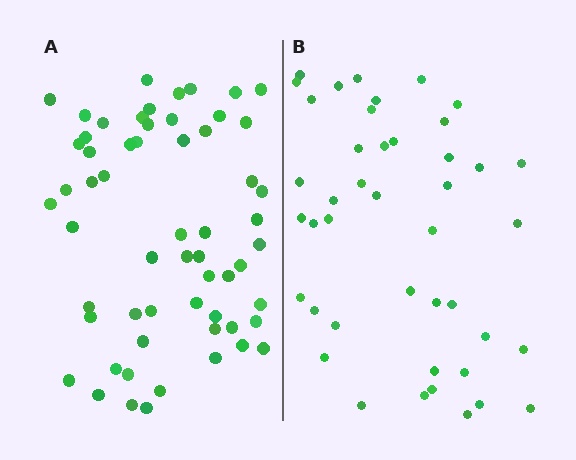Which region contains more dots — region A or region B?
Region A (the left region) has more dots.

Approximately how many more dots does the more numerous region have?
Region A has approximately 15 more dots than region B.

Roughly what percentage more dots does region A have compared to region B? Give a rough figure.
About 35% more.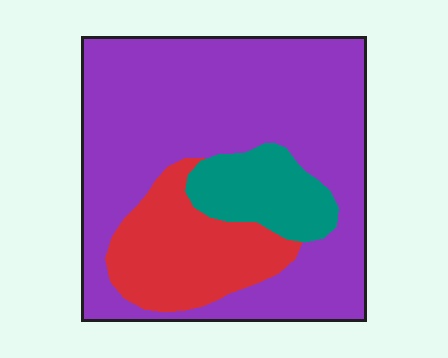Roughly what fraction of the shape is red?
Red takes up between a sixth and a third of the shape.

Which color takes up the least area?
Teal, at roughly 10%.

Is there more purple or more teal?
Purple.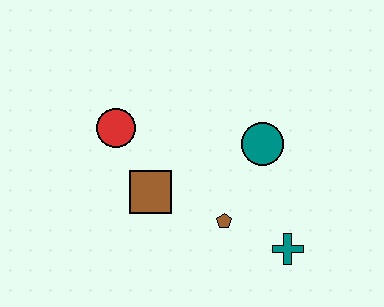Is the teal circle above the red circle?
No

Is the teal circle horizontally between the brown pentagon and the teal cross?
Yes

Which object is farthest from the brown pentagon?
The red circle is farthest from the brown pentagon.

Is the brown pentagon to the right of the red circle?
Yes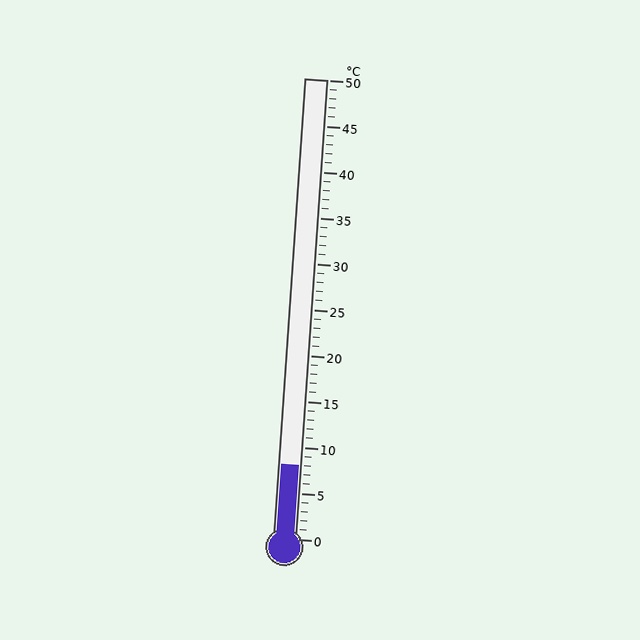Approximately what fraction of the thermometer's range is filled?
The thermometer is filled to approximately 15% of its range.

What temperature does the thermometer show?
The thermometer shows approximately 8°C.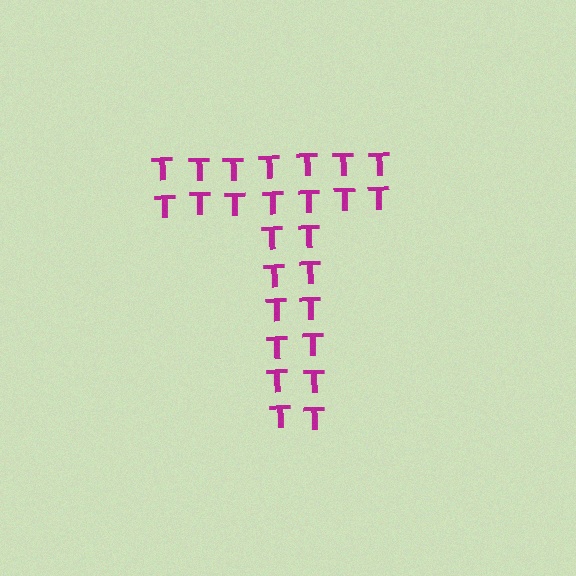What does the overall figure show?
The overall figure shows the letter T.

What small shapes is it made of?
It is made of small letter T's.